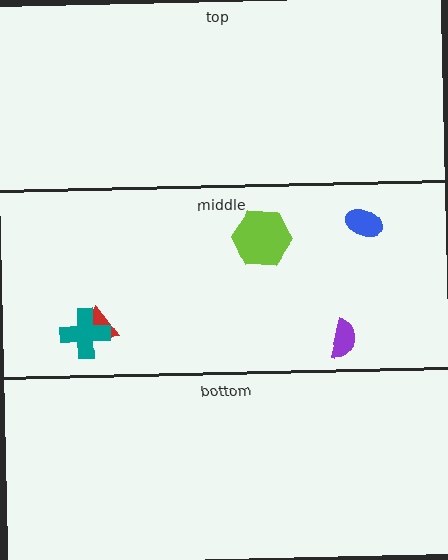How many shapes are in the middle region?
5.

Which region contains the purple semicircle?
The middle region.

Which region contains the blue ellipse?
The middle region.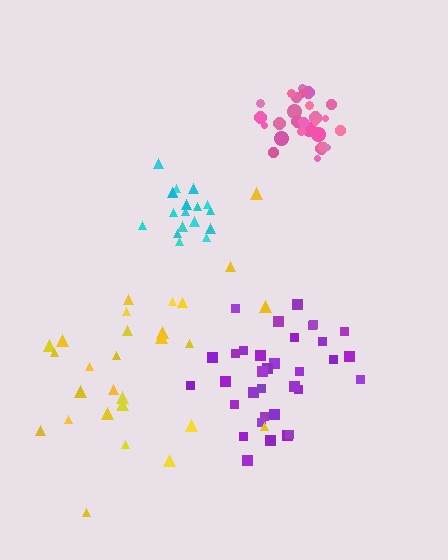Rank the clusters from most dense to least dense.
pink, cyan, purple, yellow.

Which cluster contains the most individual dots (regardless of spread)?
Purple (34).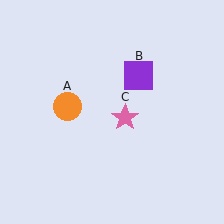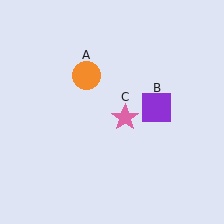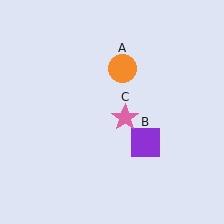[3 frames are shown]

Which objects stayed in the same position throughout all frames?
Pink star (object C) remained stationary.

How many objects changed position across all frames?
2 objects changed position: orange circle (object A), purple square (object B).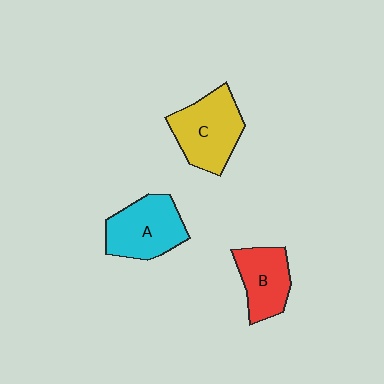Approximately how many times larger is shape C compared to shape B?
Approximately 1.3 times.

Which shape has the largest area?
Shape C (yellow).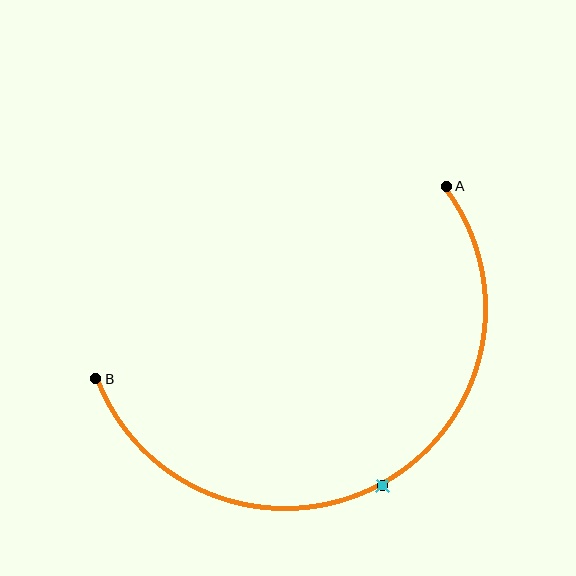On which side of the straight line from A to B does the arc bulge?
The arc bulges below the straight line connecting A and B.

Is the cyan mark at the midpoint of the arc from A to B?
Yes. The cyan mark lies on the arc at equal arc-length from both A and B — it is the arc midpoint.